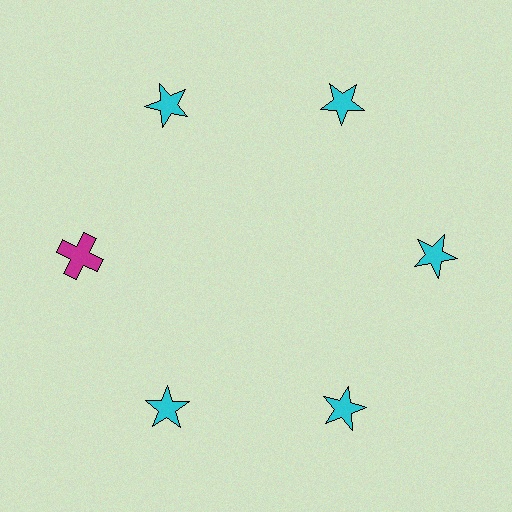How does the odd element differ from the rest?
It differs in both color (magenta instead of cyan) and shape (cross instead of star).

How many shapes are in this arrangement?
There are 6 shapes arranged in a ring pattern.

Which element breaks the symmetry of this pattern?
The magenta cross at roughly the 9 o'clock position breaks the symmetry. All other shapes are cyan stars.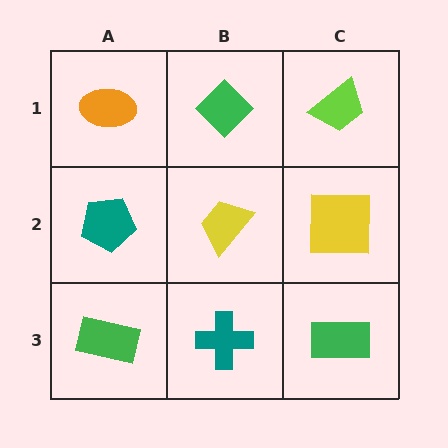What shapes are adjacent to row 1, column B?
A yellow trapezoid (row 2, column B), an orange ellipse (row 1, column A), a lime trapezoid (row 1, column C).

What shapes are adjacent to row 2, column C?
A lime trapezoid (row 1, column C), a green rectangle (row 3, column C), a yellow trapezoid (row 2, column B).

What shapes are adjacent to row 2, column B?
A green diamond (row 1, column B), a teal cross (row 3, column B), a teal pentagon (row 2, column A), a yellow square (row 2, column C).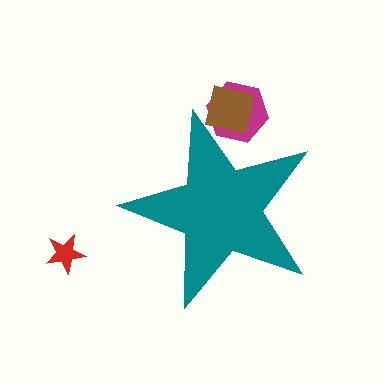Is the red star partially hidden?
No, the red star is fully visible.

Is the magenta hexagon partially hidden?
Yes, the magenta hexagon is partially hidden behind the teal star.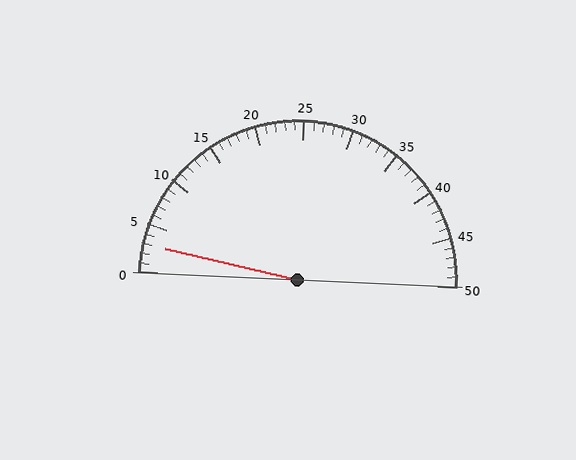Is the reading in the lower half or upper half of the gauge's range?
The reading is in the lower half of the range (0 to 50).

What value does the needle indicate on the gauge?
The needle indicates approximately 3.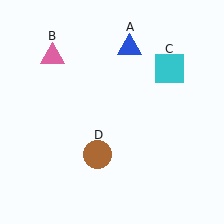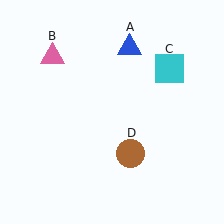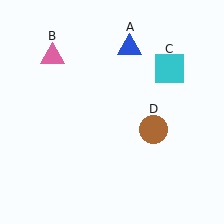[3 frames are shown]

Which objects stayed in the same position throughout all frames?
Blue triangle (object A) and pink triangle (object B) and cyan square (object C) remained stationary.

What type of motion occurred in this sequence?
The brown circle (object D) rotated counterclockwise around the center of the scene.